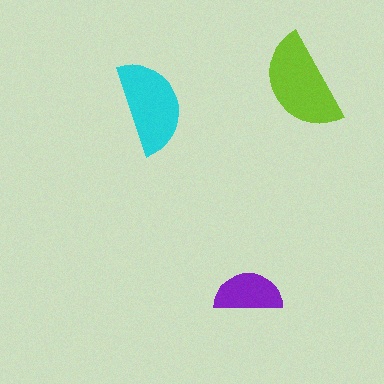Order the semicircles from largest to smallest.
the lime one, the cyan one, the purple one.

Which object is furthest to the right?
The lime semicircle is rightmost.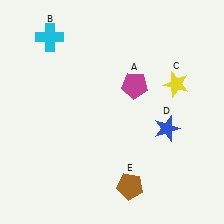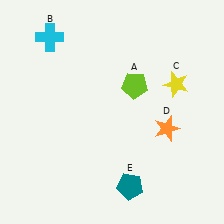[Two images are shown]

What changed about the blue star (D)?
In Image 1, D is blue. In Image 2, it changed to orange.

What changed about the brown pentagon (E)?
In Image 1, E is brown. In Image 2, it changed to teal.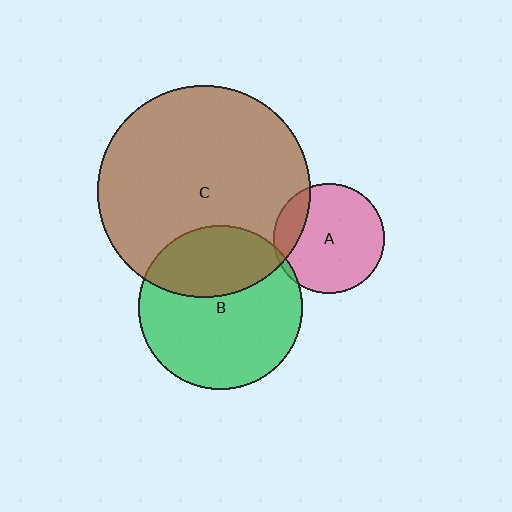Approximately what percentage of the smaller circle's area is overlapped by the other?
Approximately 15%.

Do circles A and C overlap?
Yes.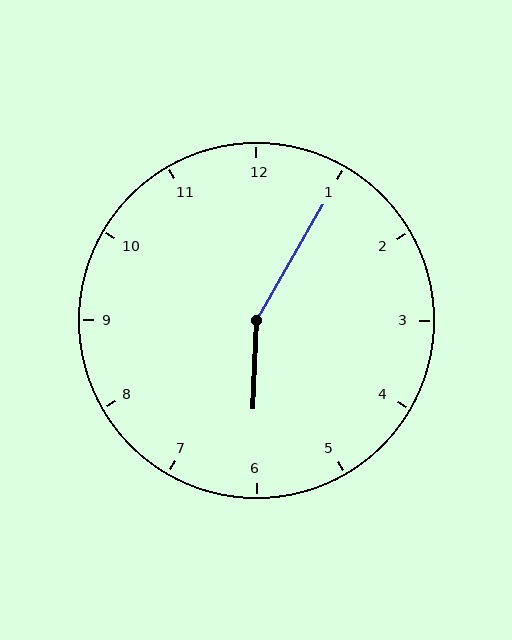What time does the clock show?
6:05.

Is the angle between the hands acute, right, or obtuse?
It is obtuse.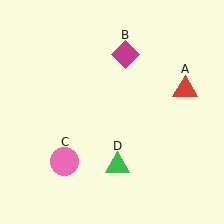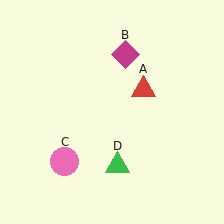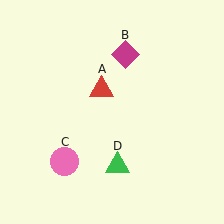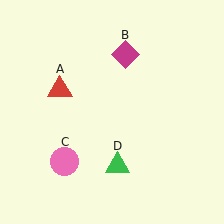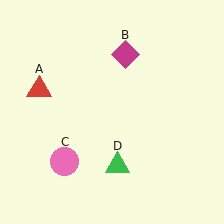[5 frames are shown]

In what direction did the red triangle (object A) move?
The red triangle (object A) moved left.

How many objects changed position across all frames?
1 object changed position: red triangle (object A).